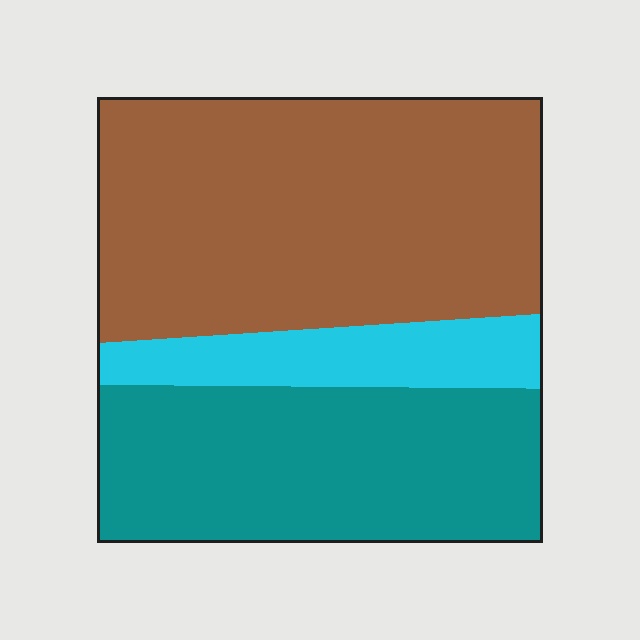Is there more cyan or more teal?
Teal.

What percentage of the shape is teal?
Teal covers 35% of the shape.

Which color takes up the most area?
Brown, at roughly 50%.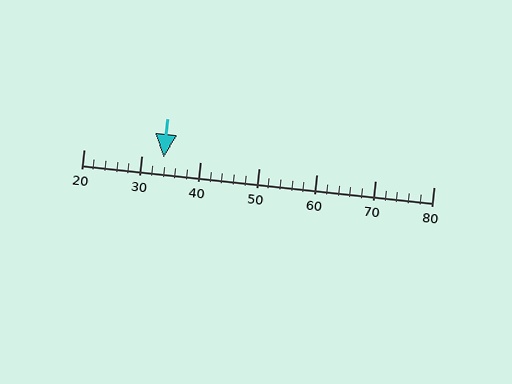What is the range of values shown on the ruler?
The ruler shows values from 20 to 80.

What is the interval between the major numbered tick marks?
The major tick marks are spaced 10 units apart.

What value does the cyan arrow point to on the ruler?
The cyan arrow points to approximately 34.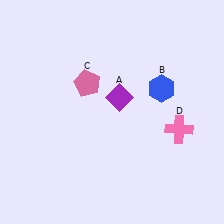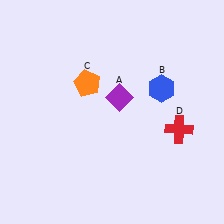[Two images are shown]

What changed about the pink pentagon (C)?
In Image 1, C is pink. In Image 2, it changed to orange.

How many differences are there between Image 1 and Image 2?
There are 2 differences between the two images.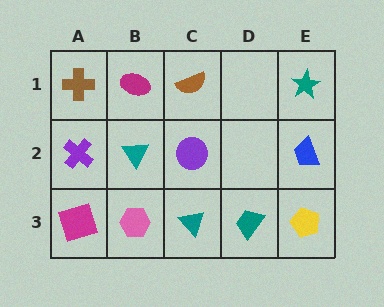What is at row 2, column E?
A blue trapezoid.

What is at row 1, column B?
A magenta ellipse.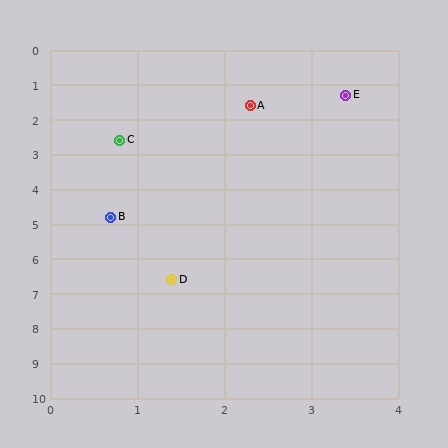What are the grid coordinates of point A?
Point A is at approximately (2.3, 1.6).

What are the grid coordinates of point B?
Point B is at approximately (0.7, 4.8).